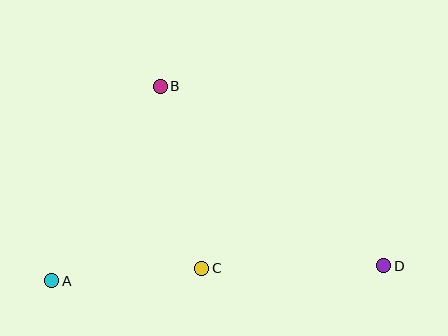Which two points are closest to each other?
Points A and C are closest to each other.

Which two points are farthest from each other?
Points A and D are farthest from each other.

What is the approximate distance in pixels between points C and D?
The distance between C and D is approximately 182 pixels.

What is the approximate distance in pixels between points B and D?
The distance between B and D is approximately 287 pixels.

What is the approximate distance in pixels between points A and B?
The distance between A and B is approximately 223 pixels.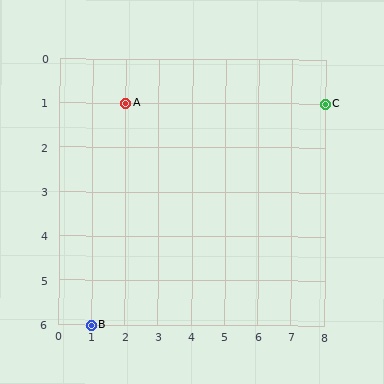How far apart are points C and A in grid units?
Points C and A are 6 columns apart.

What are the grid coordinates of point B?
Point B is at grid coordinates (1, 6).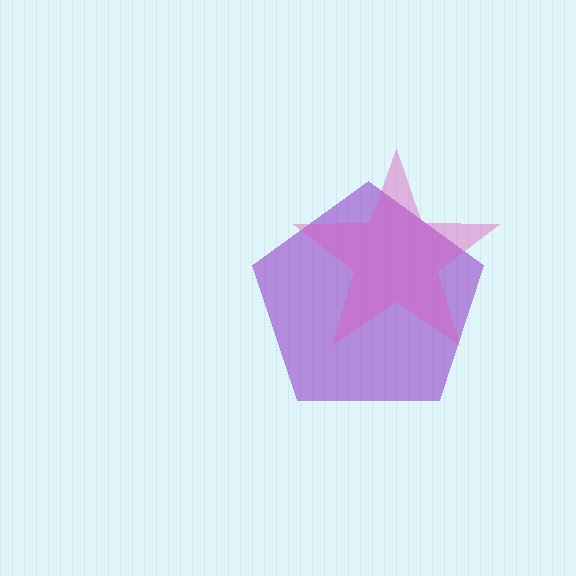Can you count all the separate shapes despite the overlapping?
Yes, there are 2 separate shapes.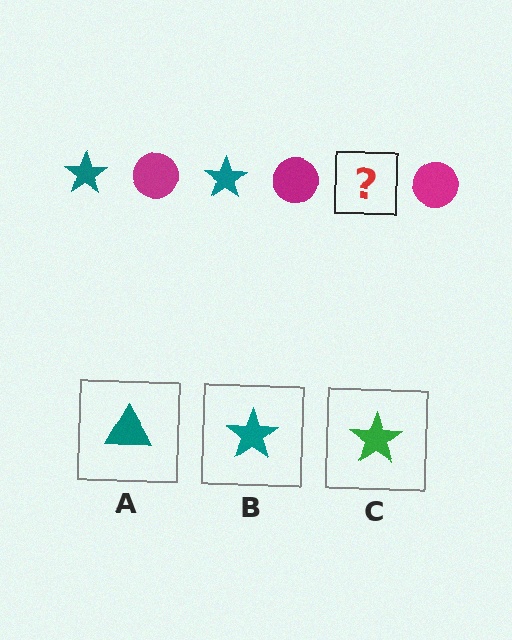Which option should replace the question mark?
Option B.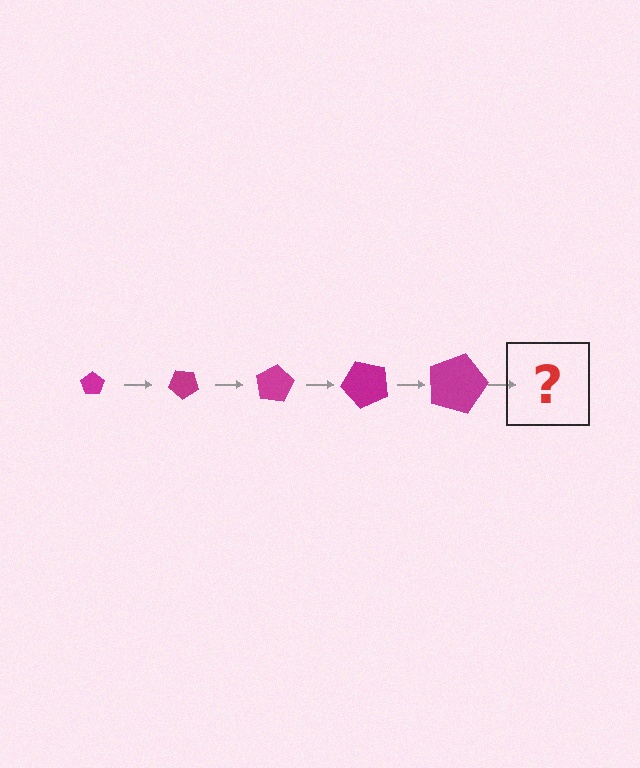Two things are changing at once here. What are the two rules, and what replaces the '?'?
The two rules are that the pentagon grows larger each step and it rotates 40 degrees each step. The '?' should be a pentagon, larger than the previous one and rotated 200 degrees from the start.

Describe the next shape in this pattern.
It should be a pentagon, larger than the previous one and rotated 200 degrees from the start.